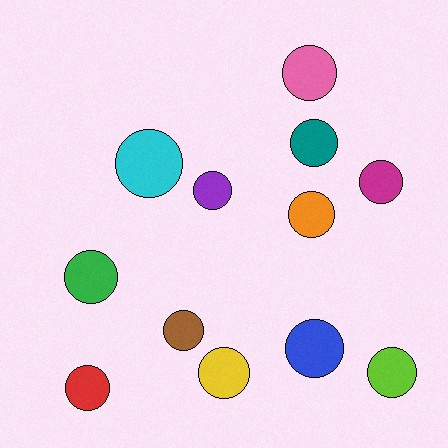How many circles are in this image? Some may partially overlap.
There are 12 circles.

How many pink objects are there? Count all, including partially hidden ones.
There is 1 pink object.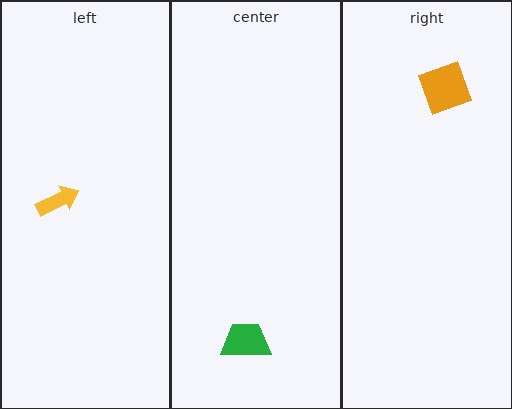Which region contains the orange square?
The right region.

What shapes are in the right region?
The orange square.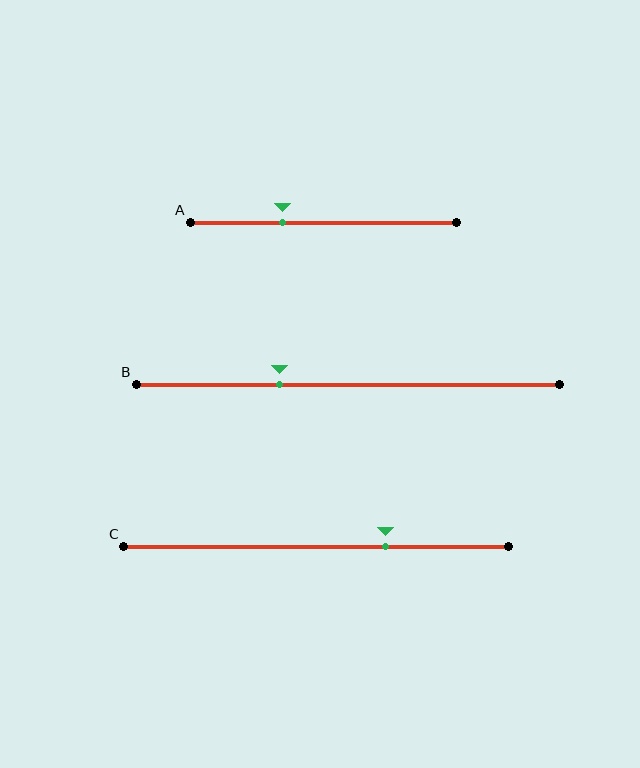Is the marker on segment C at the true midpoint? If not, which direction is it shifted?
No, the marker on segment C is shifted to the right by about 18% of the segment length.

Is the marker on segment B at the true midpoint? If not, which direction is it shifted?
No, the marker on segment B is shifted to the left by about 16% of the segment length.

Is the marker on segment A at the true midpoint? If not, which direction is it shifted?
No, the marker on segment A is shifted to the left by about 15% of the segment length.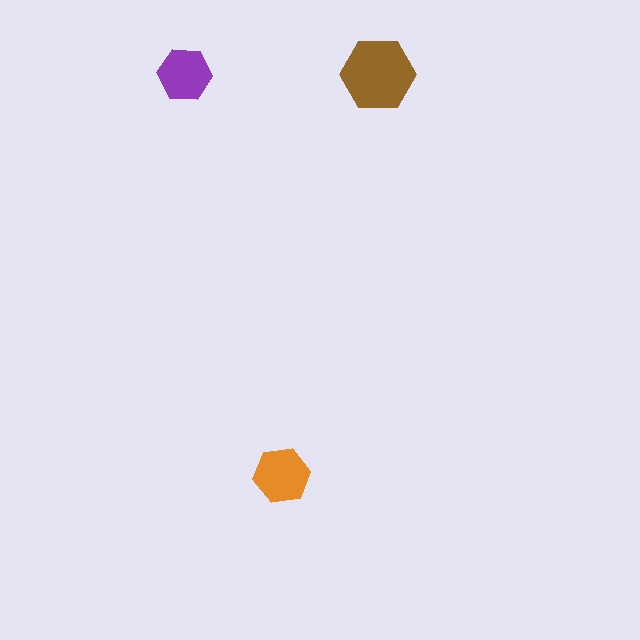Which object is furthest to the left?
The purple hexagon is leftmost.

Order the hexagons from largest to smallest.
the brown one, the orange one, the purple one.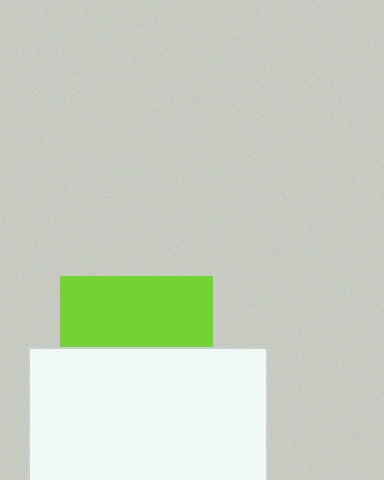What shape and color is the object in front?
The object in front is a white rectangle.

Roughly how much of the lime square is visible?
About half of it is visible (roughly 47%).